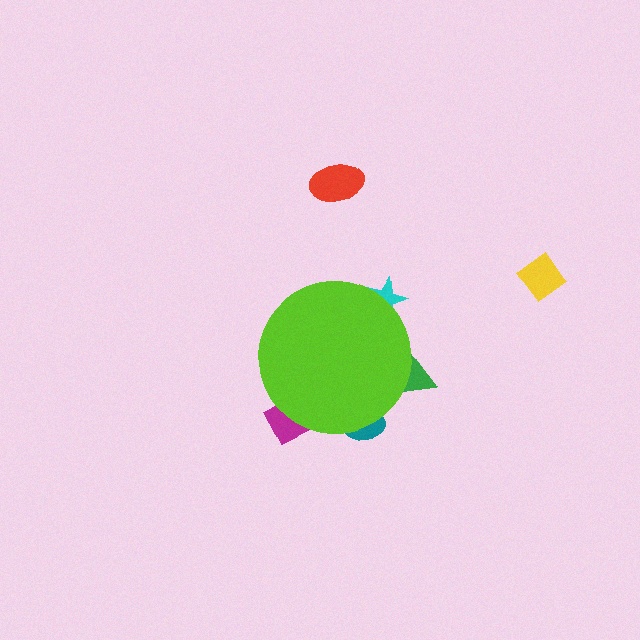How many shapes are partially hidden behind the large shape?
4 shapes are partially hidden.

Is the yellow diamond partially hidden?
No, the yellow diamond is fully visible.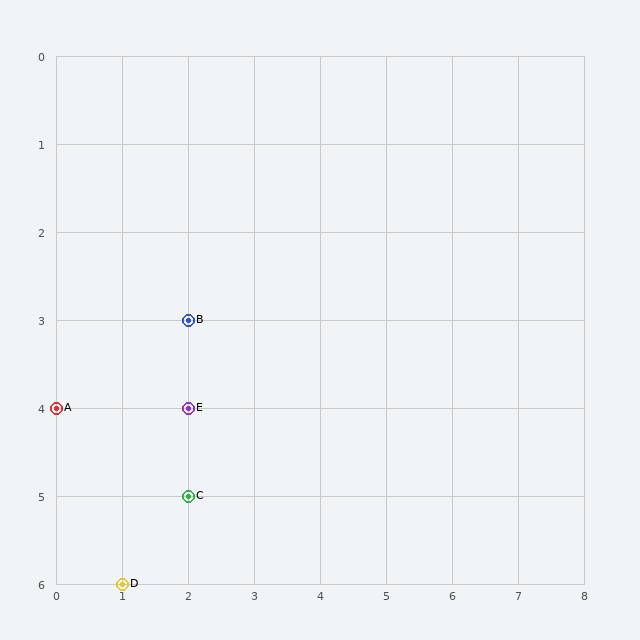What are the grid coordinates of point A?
Point A is at grid coordinates (0, 4).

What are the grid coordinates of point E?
Point E is at grid coordinates (2, 4).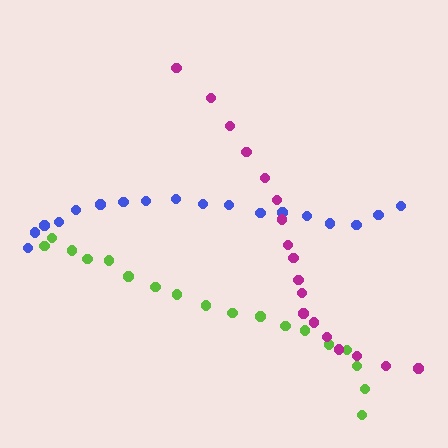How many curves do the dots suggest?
There are 3 distinct paths.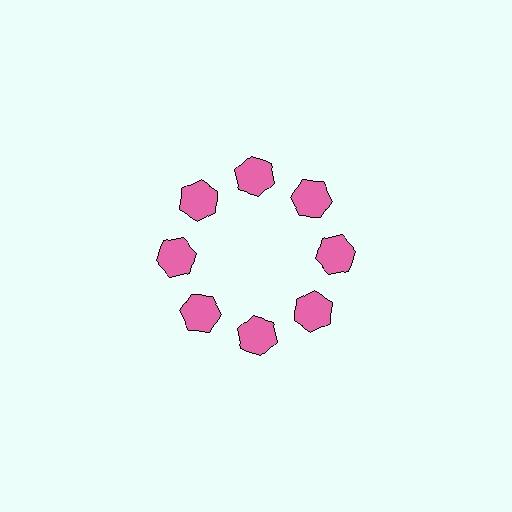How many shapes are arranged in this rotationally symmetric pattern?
There are 8 shapes, arranged in 8 groups of 1.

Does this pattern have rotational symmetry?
Yes, this pattern has 8-fold rotational symmetry. It looks the same after rotating 45 degrees around the center.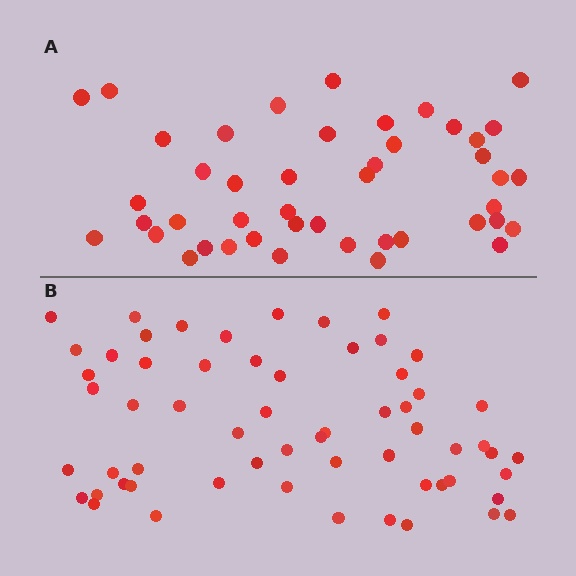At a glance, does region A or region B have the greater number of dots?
Region B (the bottom region) has more dots.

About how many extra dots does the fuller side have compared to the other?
Region B has approximately 15 more dots than region A.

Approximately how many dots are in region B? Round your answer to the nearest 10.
About 60 dots.